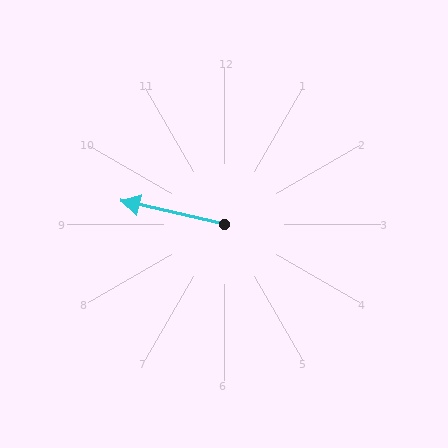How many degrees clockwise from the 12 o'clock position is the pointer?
Approximately 283 degrees.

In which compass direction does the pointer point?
West.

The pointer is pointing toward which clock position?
Roughly 9 o'clock.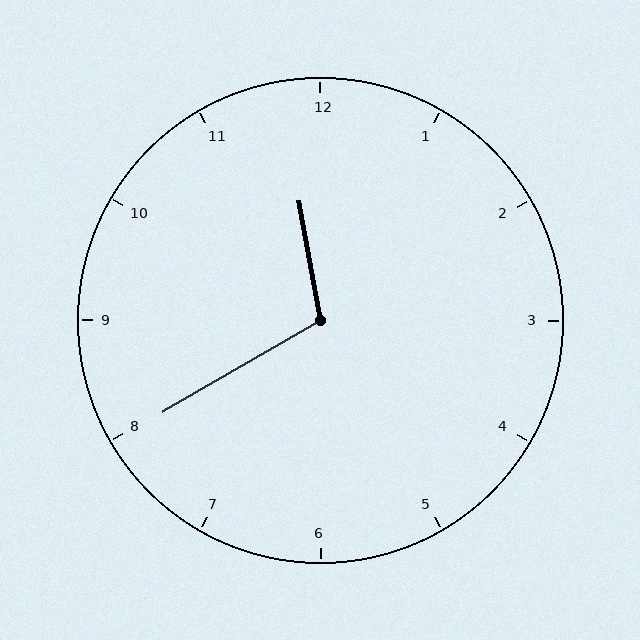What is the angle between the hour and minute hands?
Approximately 110 degrees.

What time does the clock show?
11:40.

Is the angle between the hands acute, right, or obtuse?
It is obtuse.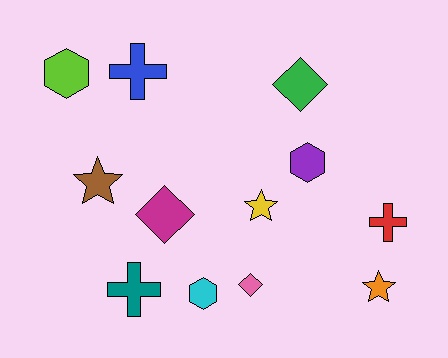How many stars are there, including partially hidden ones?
There are 3 stars.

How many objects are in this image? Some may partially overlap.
There are 12 objects.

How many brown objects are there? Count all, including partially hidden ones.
There is 1 brown object.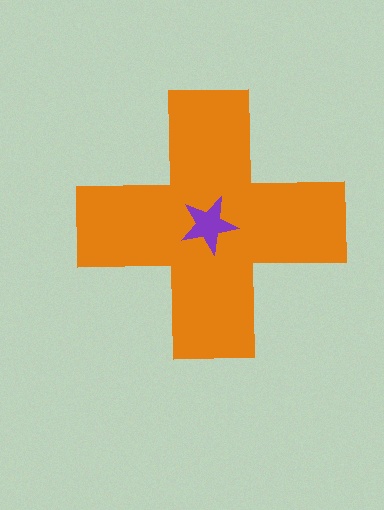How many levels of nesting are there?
2.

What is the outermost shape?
The orange cross.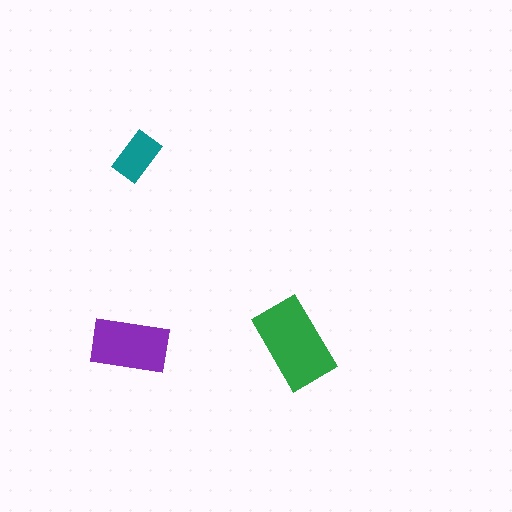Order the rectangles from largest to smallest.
the green one, the purple one, the teal one.